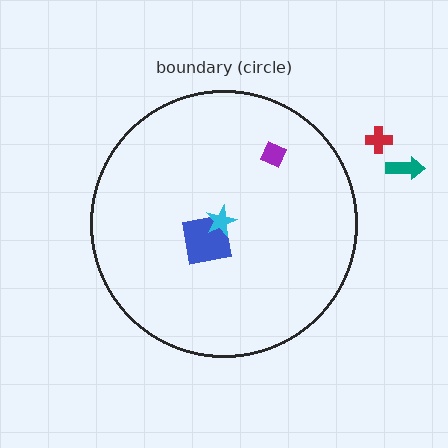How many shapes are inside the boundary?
3 inside, 2 outside.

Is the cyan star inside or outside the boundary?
Inside.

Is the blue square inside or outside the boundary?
Inside.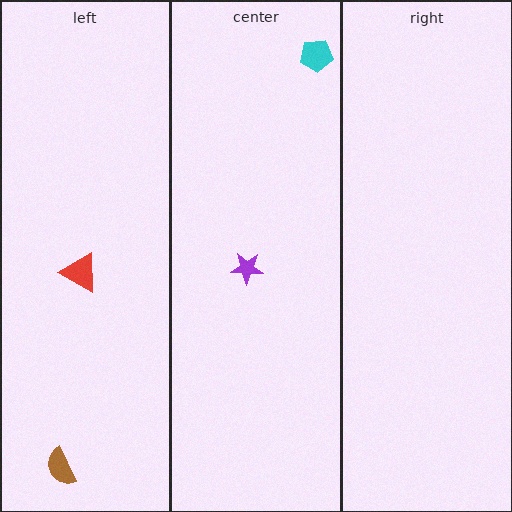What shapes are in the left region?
The brown semicircle, the red triangle.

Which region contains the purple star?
The center region.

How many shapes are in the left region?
2.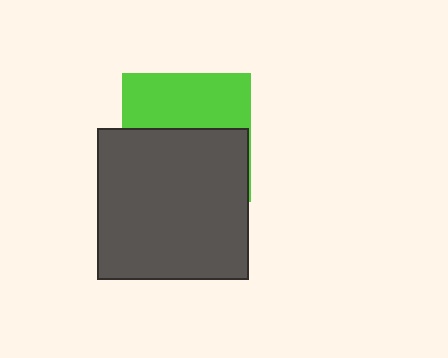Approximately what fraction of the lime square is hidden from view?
Roughly 57% of the lime square is hidden behind the dark gray square.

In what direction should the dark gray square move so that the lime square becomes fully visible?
The dark gray square should move down. That is the shortest direction to clear the overlap and leave the lime square fully visible.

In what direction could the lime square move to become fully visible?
The lime square could move up. That would shift it out from behind the dark gray square entirely.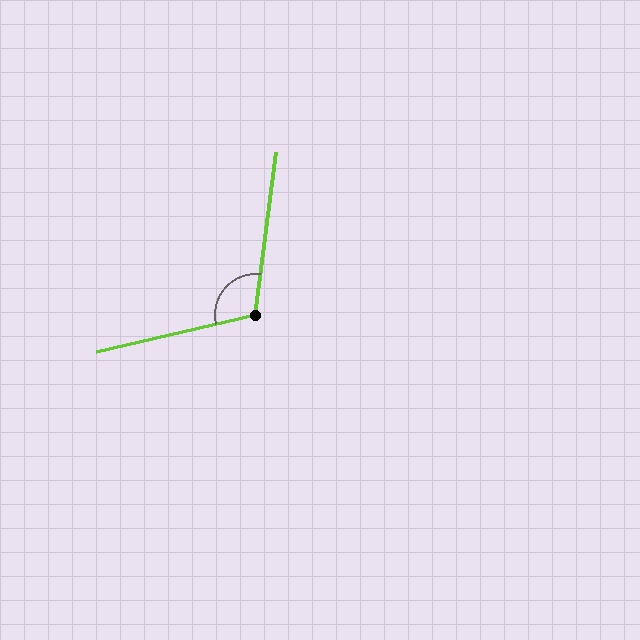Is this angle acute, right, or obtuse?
It is obtuse.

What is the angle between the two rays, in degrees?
Approximately 111 degrees.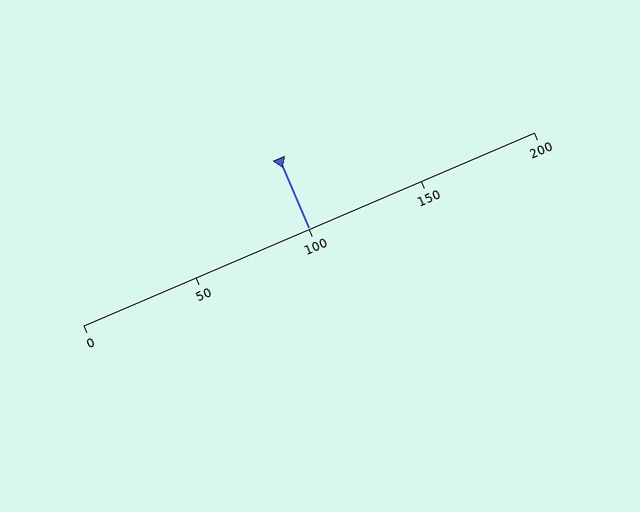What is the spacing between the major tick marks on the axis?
The major ticks are spaced 50 apart.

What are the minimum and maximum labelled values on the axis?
The axis runs from 0 to 200.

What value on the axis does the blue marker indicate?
The marker indicates approximately 100.